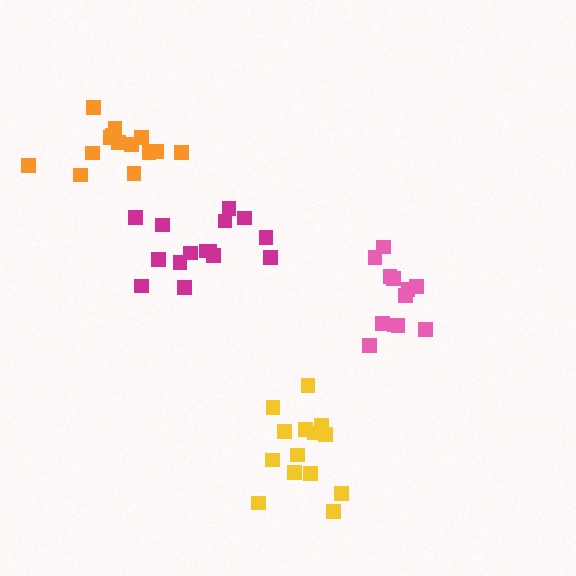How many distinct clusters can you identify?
There are 4 distinct clusters.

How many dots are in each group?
Group 1: 15 dots, Group 2: 12 dots, Group 3: 14 dots, Group 4: 14 dots (55 total).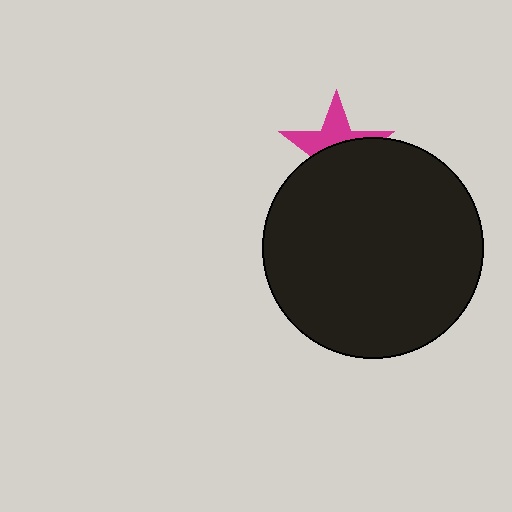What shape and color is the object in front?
The object in front is a black circle.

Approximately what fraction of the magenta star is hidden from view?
Roughly 58% of the magenta star is hidden behind the black circle.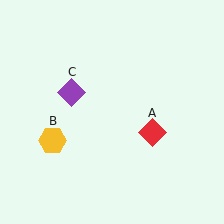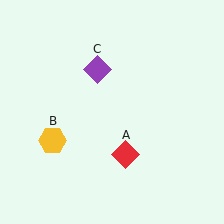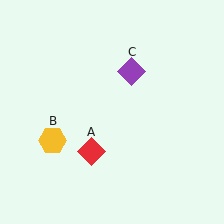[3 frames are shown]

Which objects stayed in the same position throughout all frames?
Yellow hexagon (object B) remained stationary.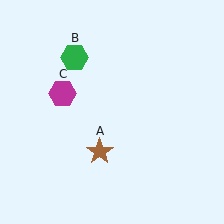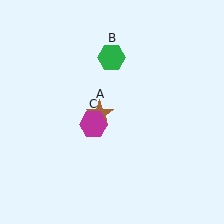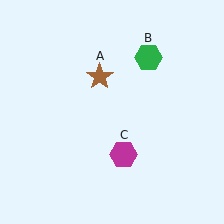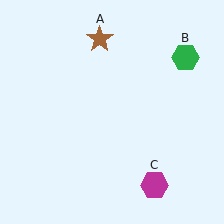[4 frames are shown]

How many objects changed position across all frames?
3 objects changed position: brown star (object A), green hexagon (object B), magenta hexagon (object C).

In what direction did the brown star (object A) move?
The brown star (object A) moved up.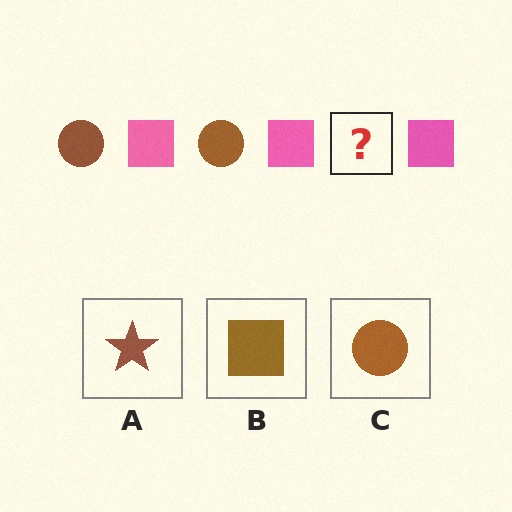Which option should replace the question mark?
Option C.